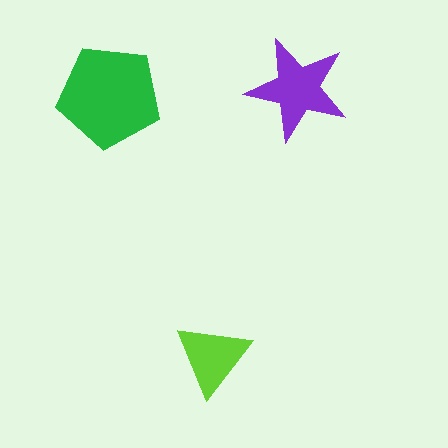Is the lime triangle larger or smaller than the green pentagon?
Smaller.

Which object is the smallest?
The lime triangle.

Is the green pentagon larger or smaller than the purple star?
Larger.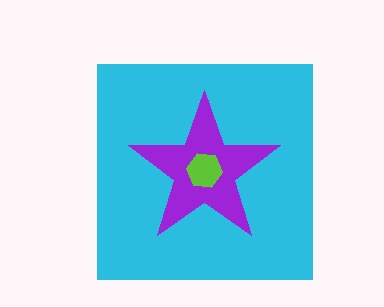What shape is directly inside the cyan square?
The purple star.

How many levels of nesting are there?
3.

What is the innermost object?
The lime hexagon.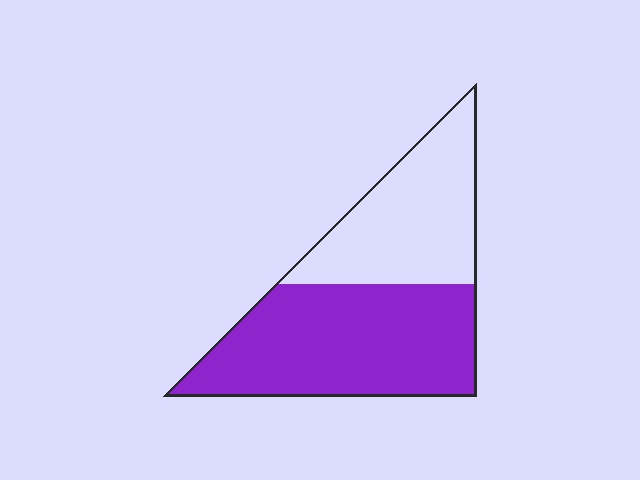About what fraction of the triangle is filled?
About three fifths (3/5).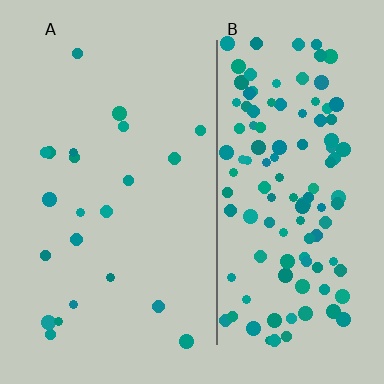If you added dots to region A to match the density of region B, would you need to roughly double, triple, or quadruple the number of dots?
Approximately quadruple.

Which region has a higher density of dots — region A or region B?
B (the right).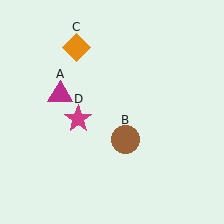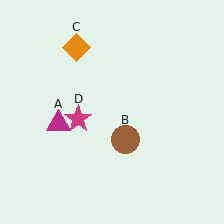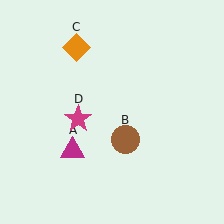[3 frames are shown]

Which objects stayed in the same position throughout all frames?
Brown circle (object B) and orange diamond (object C) and magenta star (object D) remained stationary.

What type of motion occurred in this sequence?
The magenta triangle (object A) rotated counterclockwise around the center of the scene.